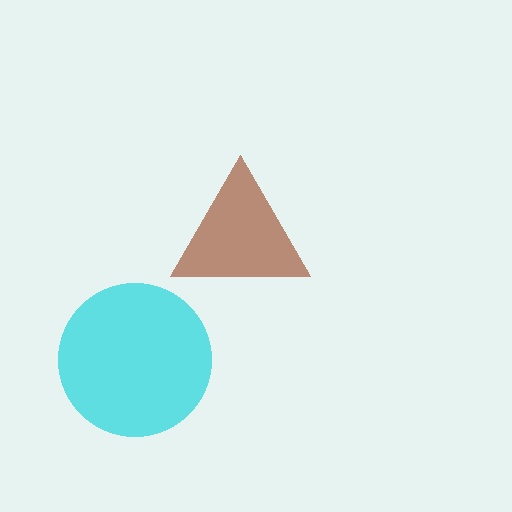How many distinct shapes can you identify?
There are 2 distinct shapes: a brown triangle, a cyan circle.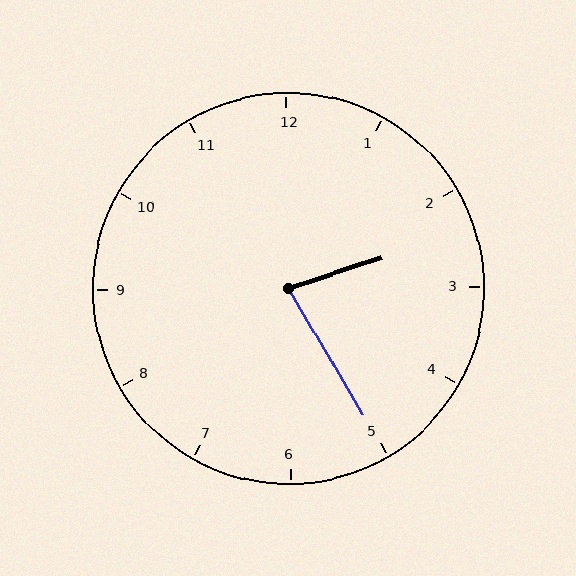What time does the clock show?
2:25.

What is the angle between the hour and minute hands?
Approximately 78 degrees.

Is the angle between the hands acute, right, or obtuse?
It is acute.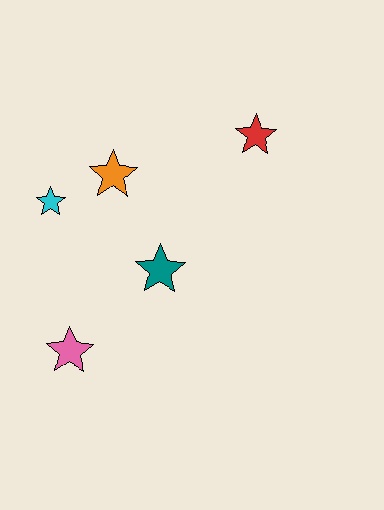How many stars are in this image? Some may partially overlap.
There are 5 stars.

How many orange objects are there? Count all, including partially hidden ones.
There is 1 orange object.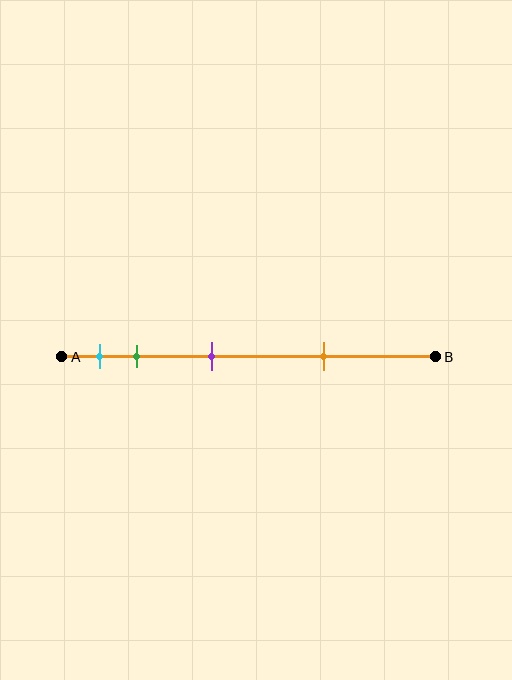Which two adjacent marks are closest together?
The cyan and green marks are the closest adjacent pair.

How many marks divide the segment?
There are 4 marks dividing the segment.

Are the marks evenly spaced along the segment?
No, the marks are not evenly spaced.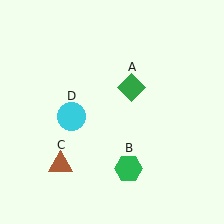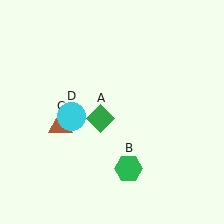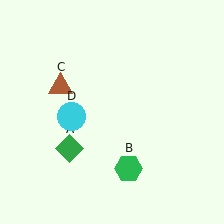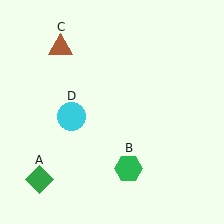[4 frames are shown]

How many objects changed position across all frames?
2 objects changed position: green diamond (object A), brown triangle (object C).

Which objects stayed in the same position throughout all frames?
Green hexagon (object B) and cyan circle (object D) remained stationary.